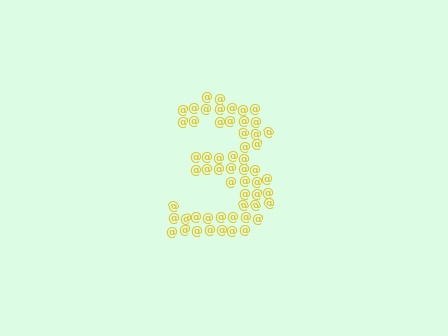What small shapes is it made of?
It is made of small at signs.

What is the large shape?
The large shape is the digit 3.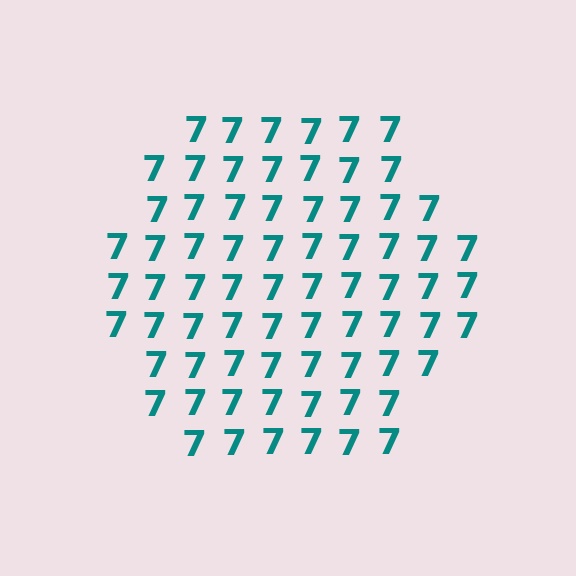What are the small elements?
The small elements are digit 7's.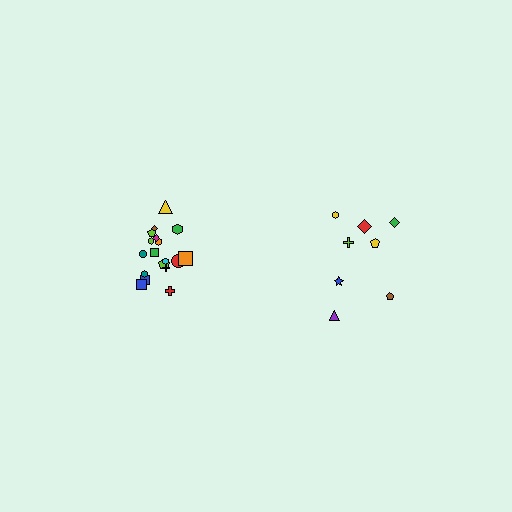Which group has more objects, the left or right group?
The left group.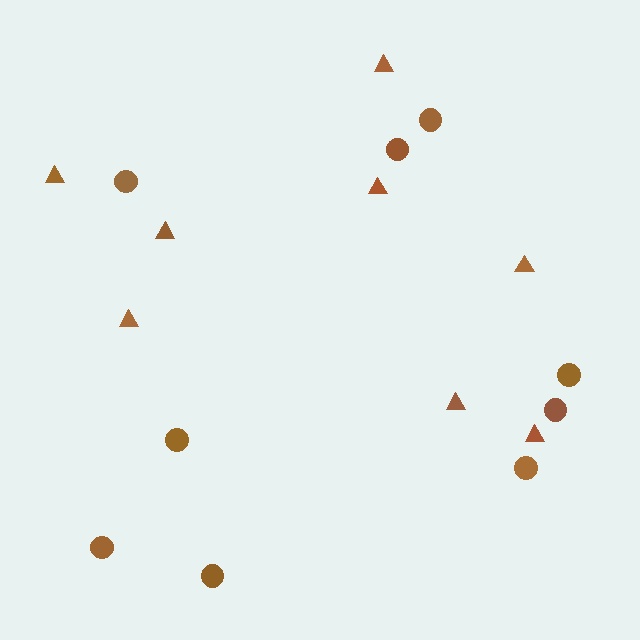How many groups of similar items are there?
There are 2 groups: one group of triangles (8) and one group of circles (9).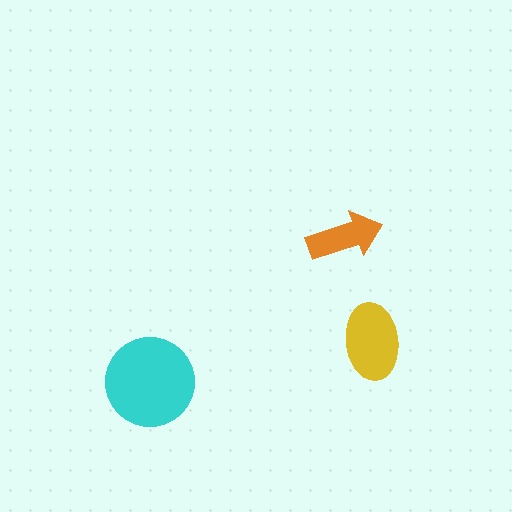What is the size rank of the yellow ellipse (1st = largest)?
2nd.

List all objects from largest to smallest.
The cyan circle, the yellow ellipse, the orange arrow.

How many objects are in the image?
There are 3 objects in the image.